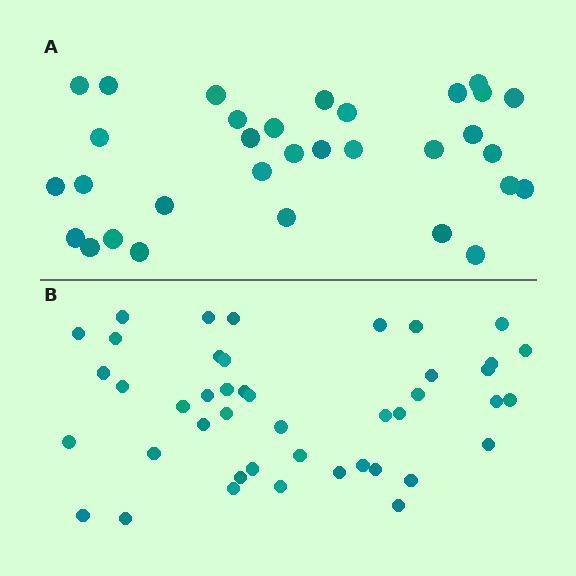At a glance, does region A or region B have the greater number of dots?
Region B (the bottom region) has more dots.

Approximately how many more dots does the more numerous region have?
Region B has roughly 12 or so more dots than region A.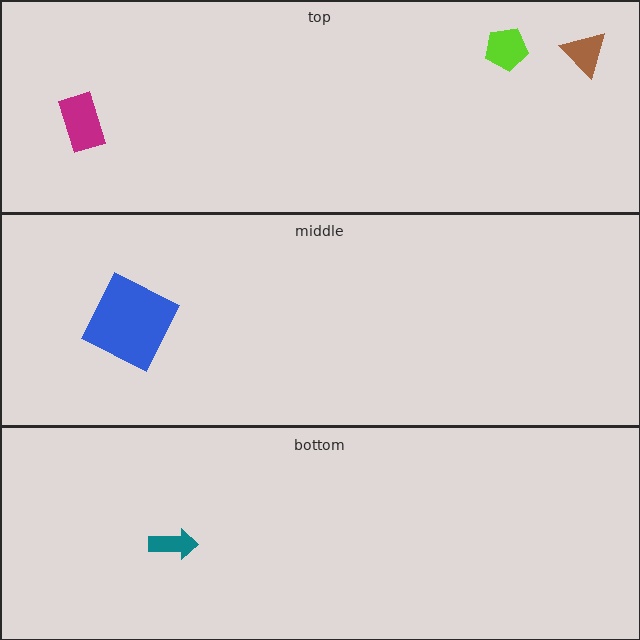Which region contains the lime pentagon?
The top region.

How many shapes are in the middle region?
1.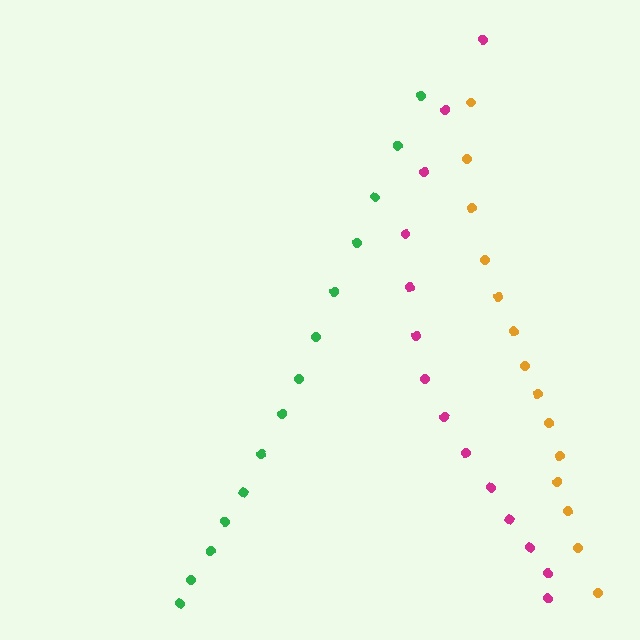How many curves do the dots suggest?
There are 3 distinct paths.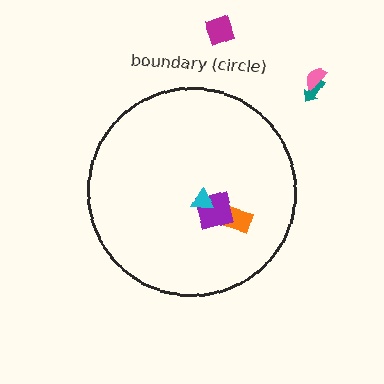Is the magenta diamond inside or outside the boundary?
Outside.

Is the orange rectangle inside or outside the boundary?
Inside.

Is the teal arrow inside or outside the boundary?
Outside.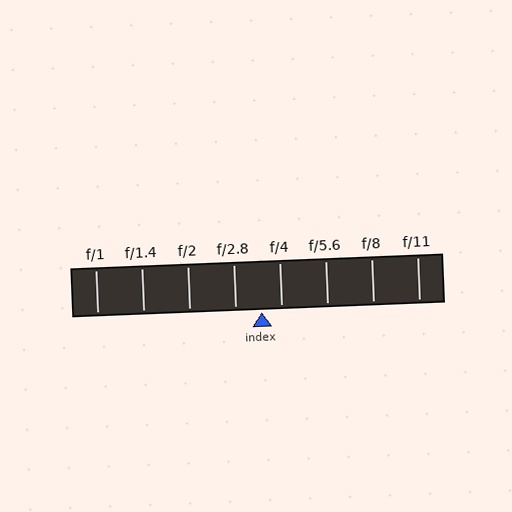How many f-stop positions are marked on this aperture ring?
There are 8 f-stop positions marked.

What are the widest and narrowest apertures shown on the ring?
The widest aperture shown is f/1 and the narrowest is f/11.